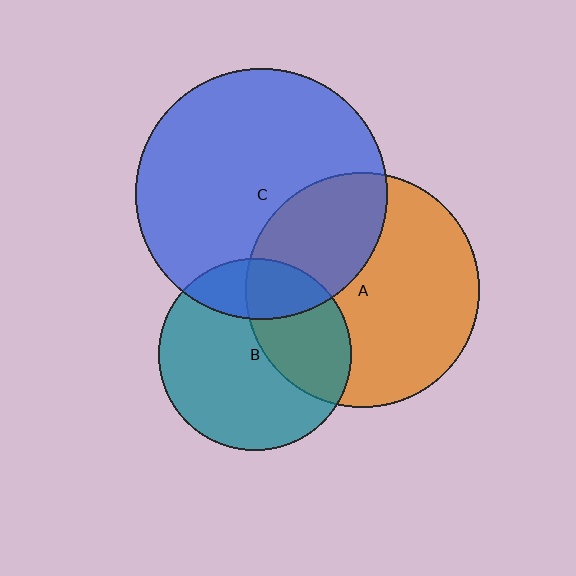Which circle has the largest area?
Circle C (blue).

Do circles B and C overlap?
Yes.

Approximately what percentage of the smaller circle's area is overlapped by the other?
Approximately 20%.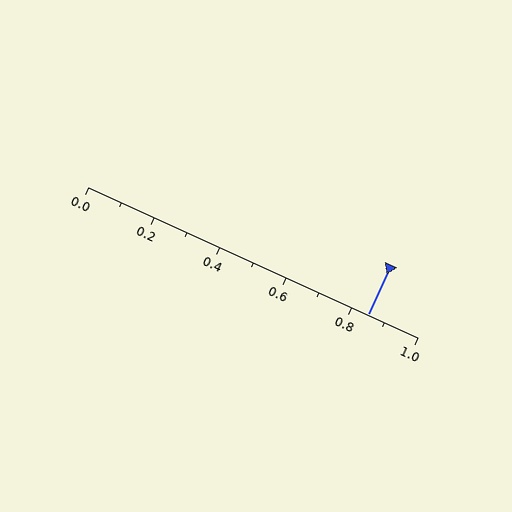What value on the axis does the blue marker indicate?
The marker indicates approximately 0.85.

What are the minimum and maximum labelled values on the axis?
The axis runs from 0.0 to 1.0.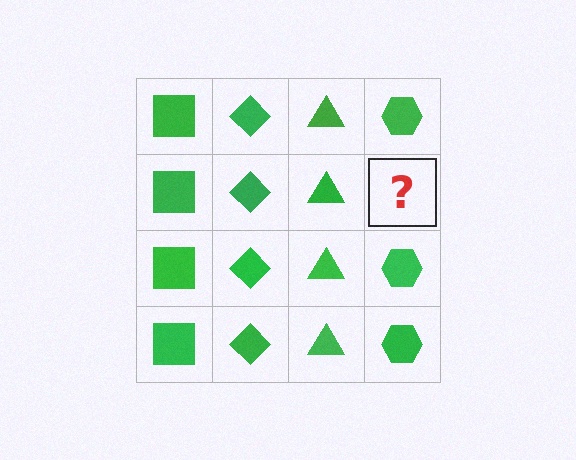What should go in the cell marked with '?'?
The missing cell should contain a green hexagon.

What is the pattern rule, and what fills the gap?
The rule is that each column has a consistent shape. The gap should be filled with a green hexagon.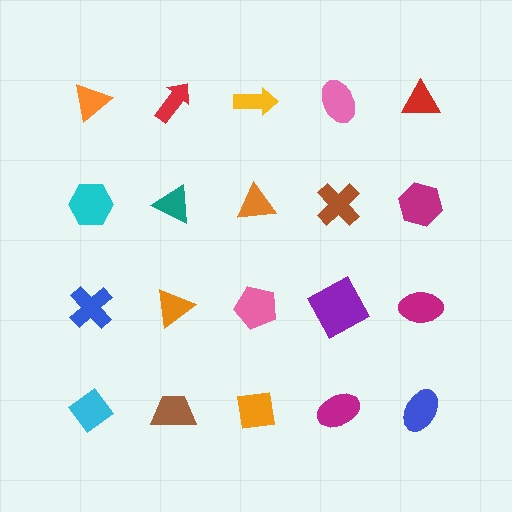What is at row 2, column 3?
An orange triangle.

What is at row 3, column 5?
A magenta ellipse.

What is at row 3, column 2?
An orange triangle.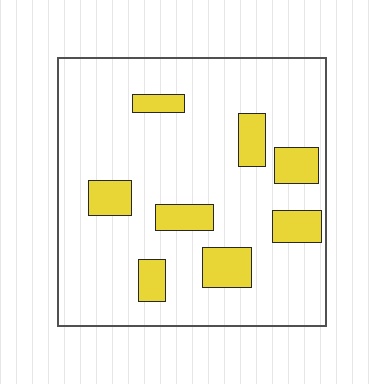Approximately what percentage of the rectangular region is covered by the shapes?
Approximately 15%.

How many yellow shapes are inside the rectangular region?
8.